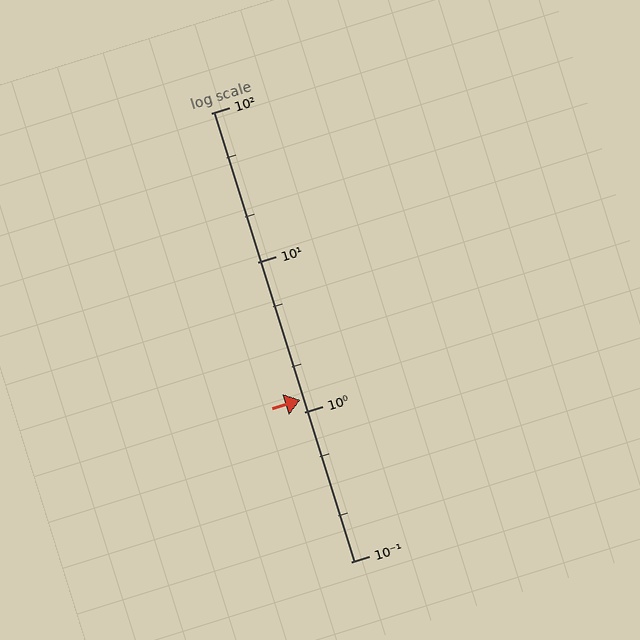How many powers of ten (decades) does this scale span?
The scale spans 3 decades, from 0.1 to 100.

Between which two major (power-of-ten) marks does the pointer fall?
The pointer is between 1 and 10.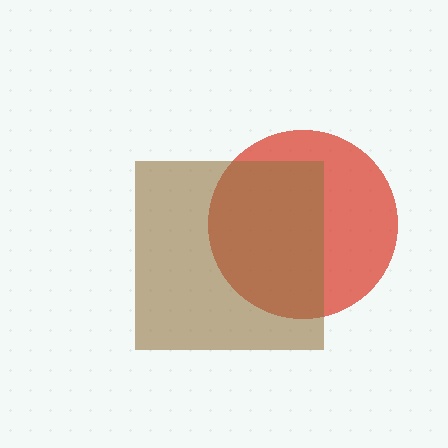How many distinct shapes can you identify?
There are 2 distinct shapes: a red circle, a brown square.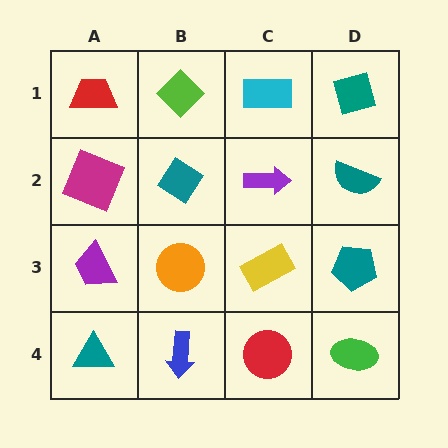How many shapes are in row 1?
4 shapes.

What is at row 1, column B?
A lime diamond.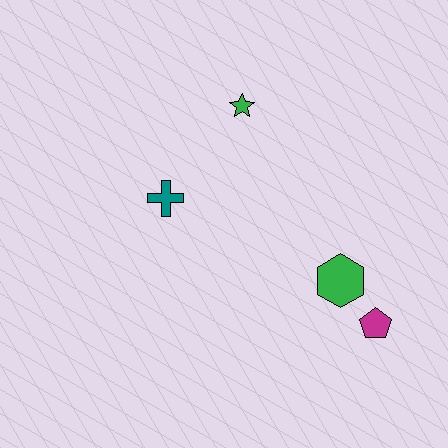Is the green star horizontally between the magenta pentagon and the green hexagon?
No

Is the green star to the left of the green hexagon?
Yes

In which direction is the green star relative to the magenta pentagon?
The green star is above the magenta pentagon.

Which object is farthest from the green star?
The magenta pentagon is farthest from the green star.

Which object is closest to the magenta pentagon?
The green hexagon is closest to the magenta pentagon.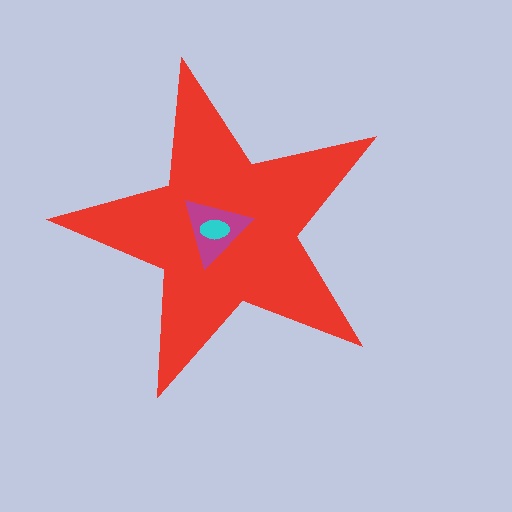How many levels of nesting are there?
3.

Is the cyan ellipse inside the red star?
Yes.